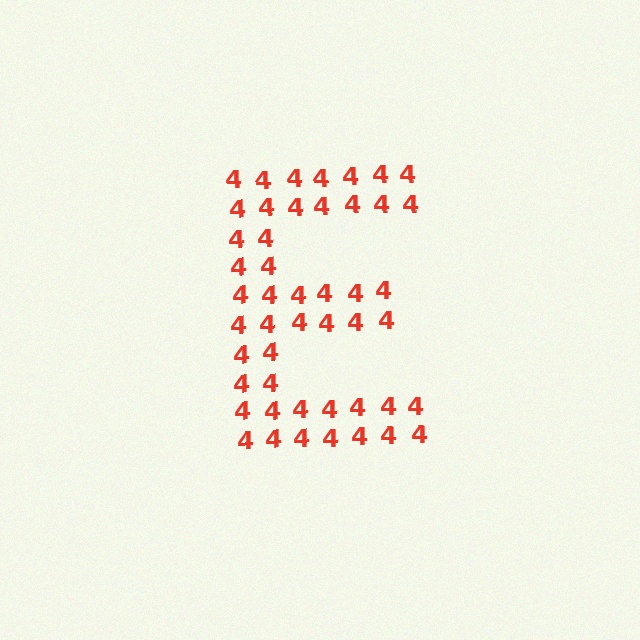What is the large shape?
The large shape is the letter E.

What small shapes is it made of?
It is made of small digit 4's.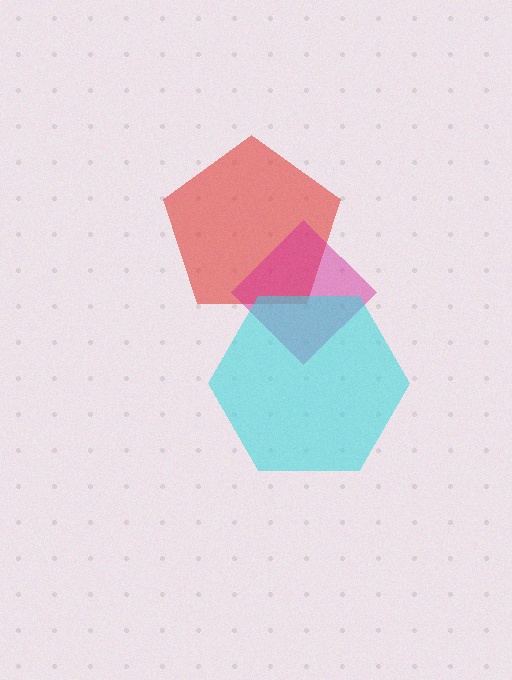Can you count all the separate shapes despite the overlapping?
Yes, there are 3 separate shapes.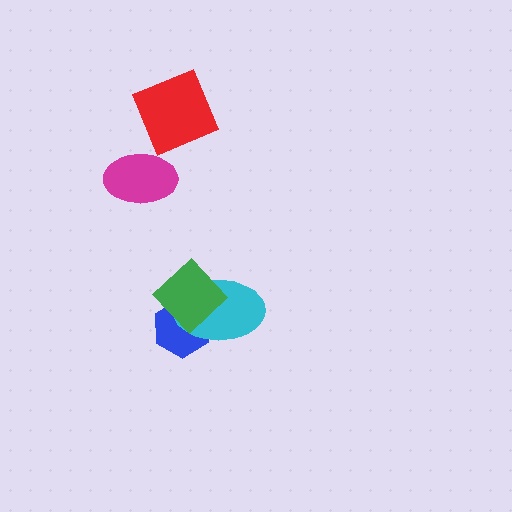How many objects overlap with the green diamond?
2 objects overlap with the green diamond.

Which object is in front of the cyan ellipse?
The green diamond is in front of the cyan ellipse.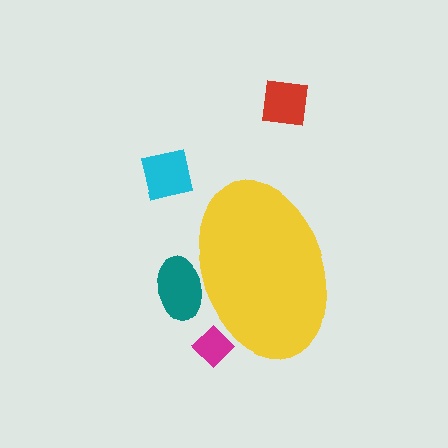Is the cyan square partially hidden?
No, the cyan square is fully visible.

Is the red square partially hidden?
No, the red square is fully visible.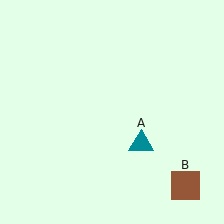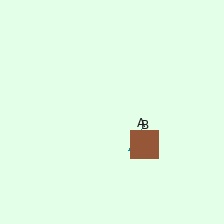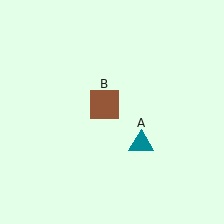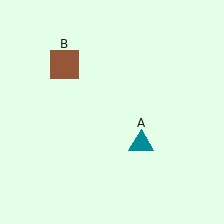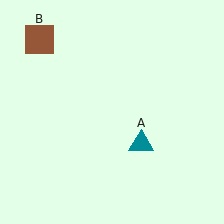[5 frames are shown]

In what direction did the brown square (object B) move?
The brown square (object B) moved up and to the left.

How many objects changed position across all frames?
1 object changed position: brown square (object B).